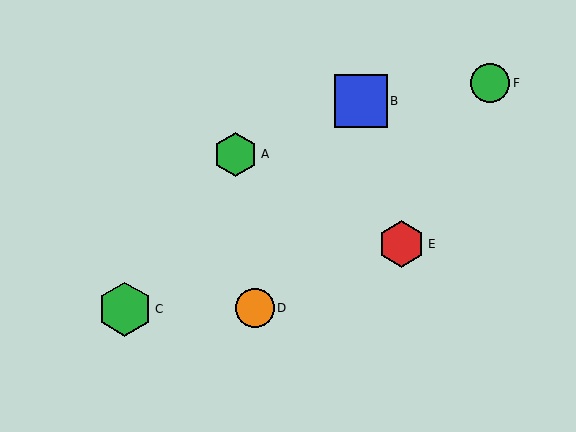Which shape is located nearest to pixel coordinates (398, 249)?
The red hexagon (labeled E) at (402, 244) is nearest to that location.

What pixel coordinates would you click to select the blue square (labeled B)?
Click at (361, 101) to select the blue square B.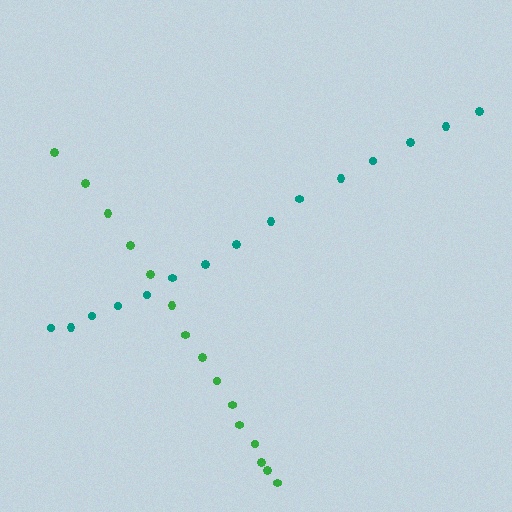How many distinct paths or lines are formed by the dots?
There are 2 distinct paths.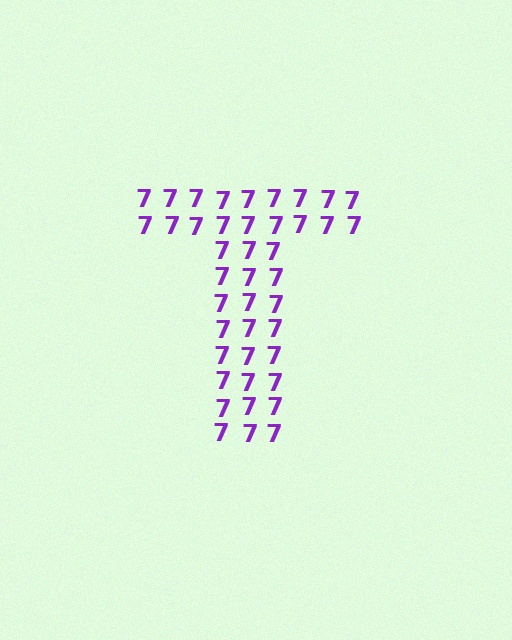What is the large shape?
The large shape is the letter T.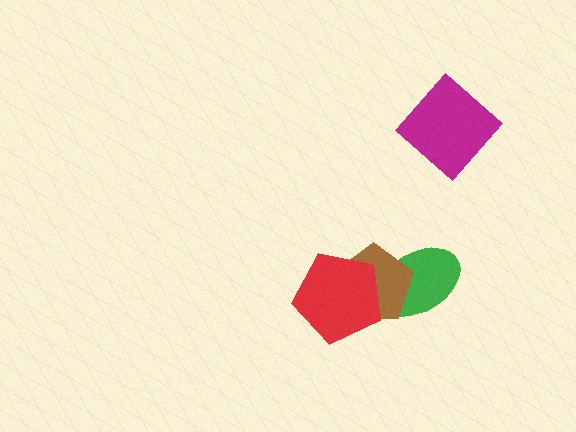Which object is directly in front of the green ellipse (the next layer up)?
The brown pentagon is directly in front of the green ellipse.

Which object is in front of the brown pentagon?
The red pentagon is in front of the brown pentagon.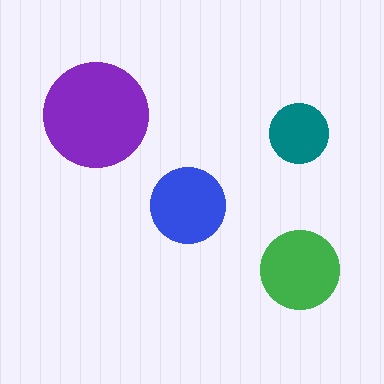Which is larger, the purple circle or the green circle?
The purple one.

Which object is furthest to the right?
The green circle is rightmost.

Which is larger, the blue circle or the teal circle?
The blue one.